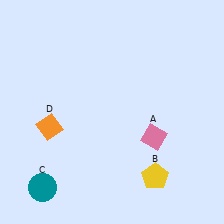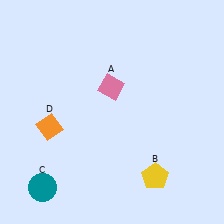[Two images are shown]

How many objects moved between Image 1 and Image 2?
1 object moved between the two images.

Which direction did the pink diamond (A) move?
The pink diamond (A) moved up.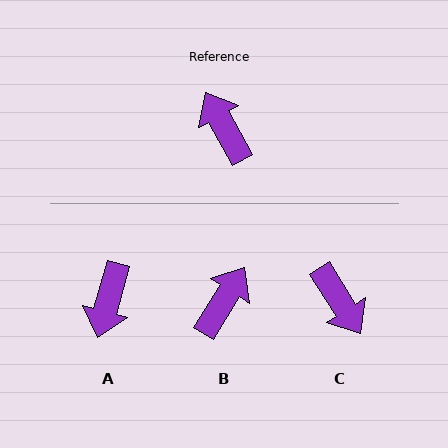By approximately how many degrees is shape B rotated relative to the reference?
Approximately 61 degrees clockwise.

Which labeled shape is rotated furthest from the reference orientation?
C, about 176 degrees away.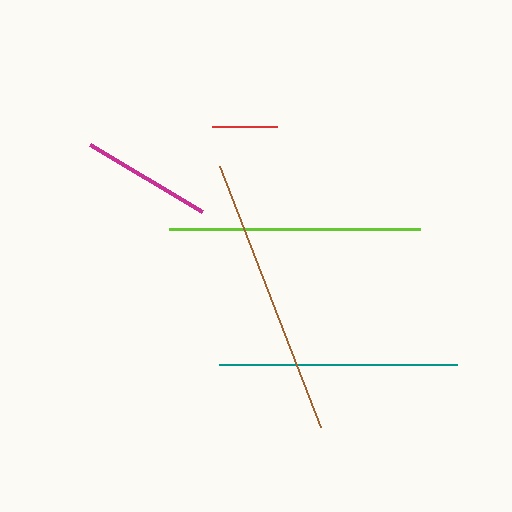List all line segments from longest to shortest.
From longest to shortest: brown, lime, teal, magenta, red.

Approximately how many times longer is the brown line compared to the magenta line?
The brown line is approximately 2.1 times the length of the magenta line.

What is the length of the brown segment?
The brown segment is approximately 280 pixels long.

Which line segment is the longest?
The brown line is the longest at approximately 280 pixels.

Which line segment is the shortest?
The red line is the shortest at approximately 65 pixels.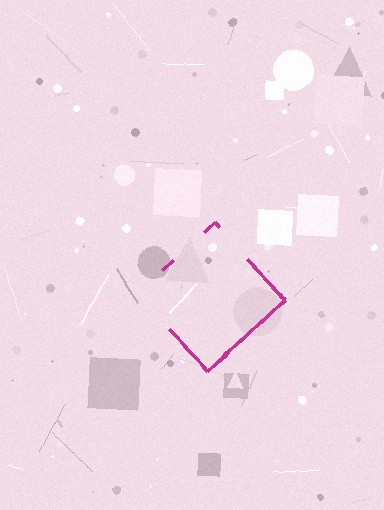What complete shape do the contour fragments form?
The contour fragments form a diamond.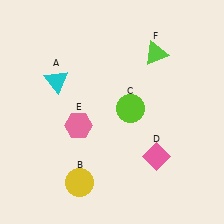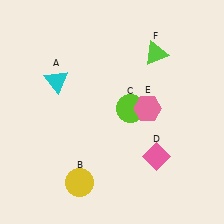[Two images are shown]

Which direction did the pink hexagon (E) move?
The pink hexagon (E) moved right.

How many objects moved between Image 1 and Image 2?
1 object moved between the two images.